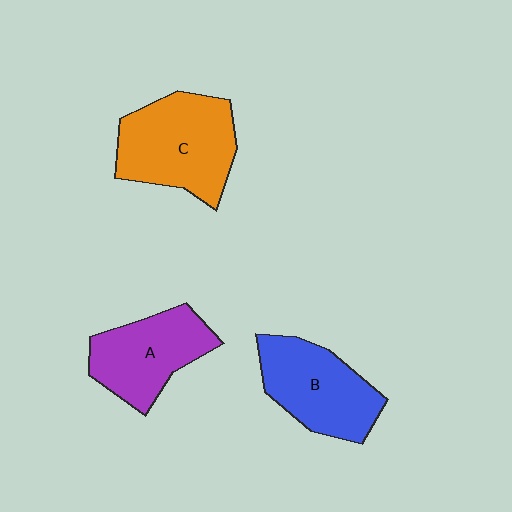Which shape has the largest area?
Shape C (orange).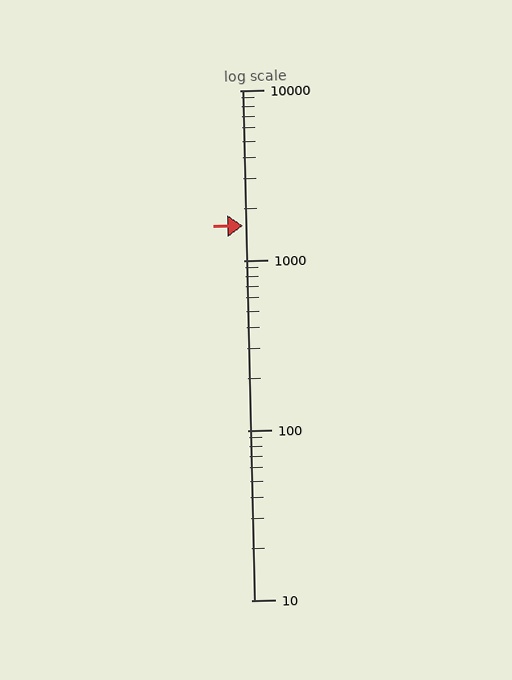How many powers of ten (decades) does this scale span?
The scale spans 3 decades, from 10 to 10000.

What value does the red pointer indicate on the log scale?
The pointer indicates approximately 1600.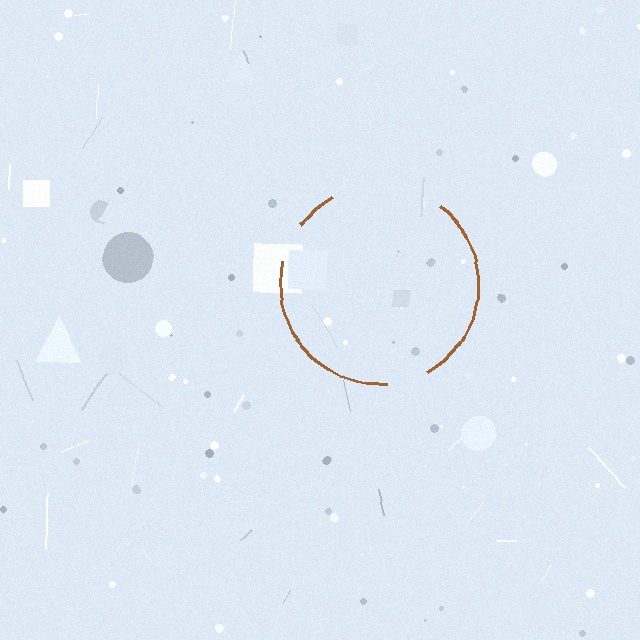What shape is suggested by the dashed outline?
The dashed outline suggests a circle.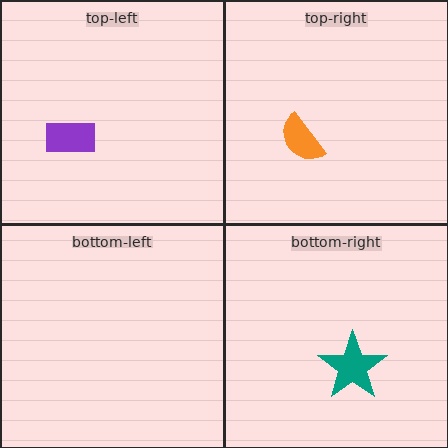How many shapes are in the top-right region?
1.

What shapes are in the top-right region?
The orange semicircle.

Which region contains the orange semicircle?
The top-right region.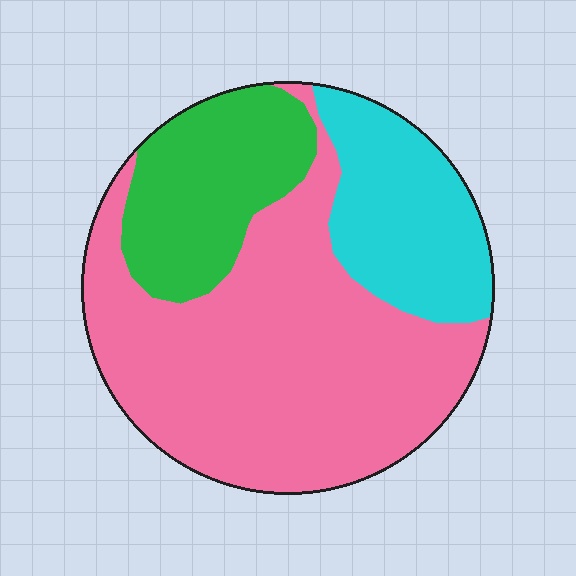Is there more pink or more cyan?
Pink.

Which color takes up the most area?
Pink, at roughly 60%.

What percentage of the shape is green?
Green takes up between a sixth and a third of the shape.